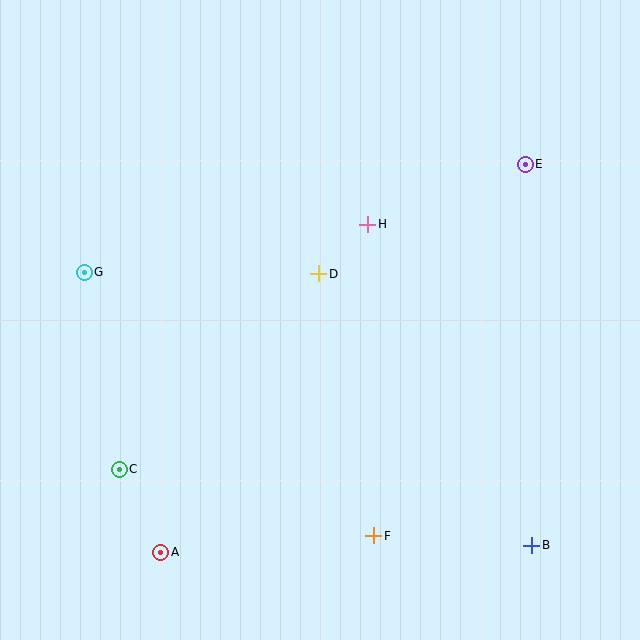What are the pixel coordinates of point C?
Point C is at (119, 469).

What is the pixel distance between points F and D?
The distance between F and D is 268 pixels.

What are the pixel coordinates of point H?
Point H is at (368, 224).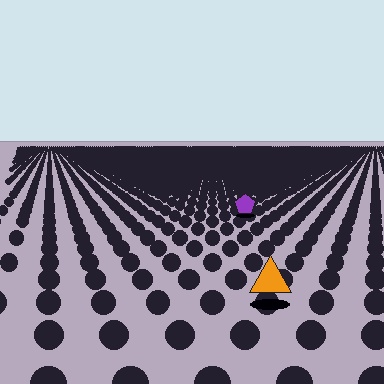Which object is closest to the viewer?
The orange triangle is closest. The texture marks near it are larger and more spread out.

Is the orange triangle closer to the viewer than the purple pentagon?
Yes. The orange triangle is closer — you can tell from the texture gradient: the ground texture is coarser near it.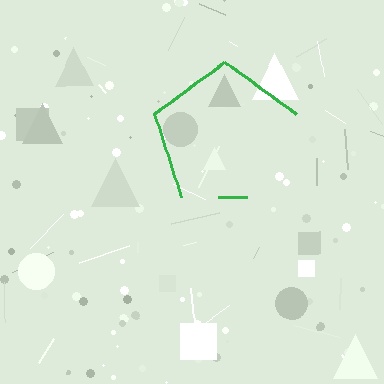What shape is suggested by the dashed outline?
The dashed outline suggests a pentagon.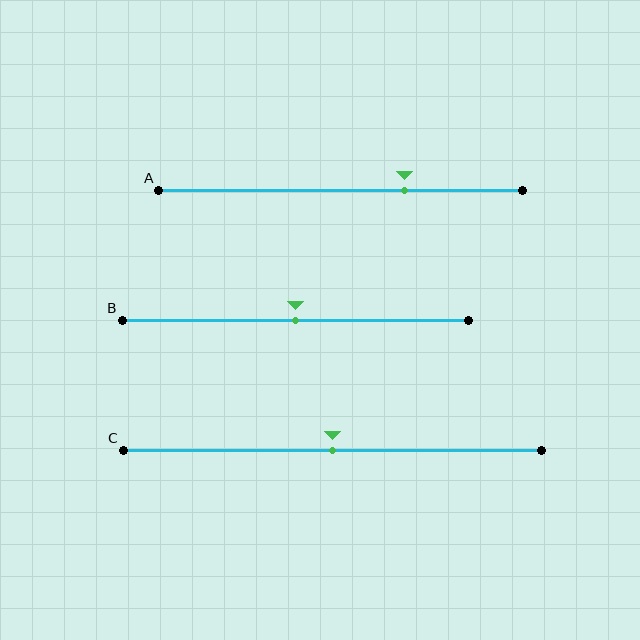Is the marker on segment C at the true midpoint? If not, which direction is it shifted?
Yes, the marker on segment C is at the true midpoint.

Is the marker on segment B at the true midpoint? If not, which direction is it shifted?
Yes, the marker on segment B is at the true midpoint.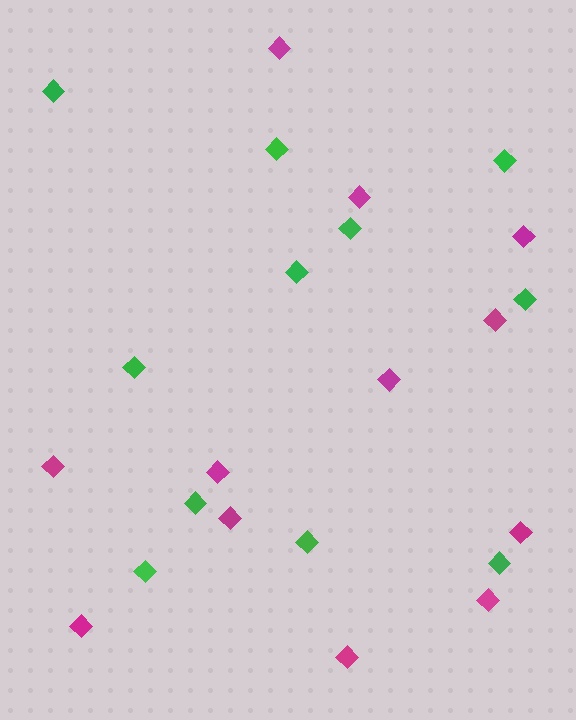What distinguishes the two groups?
There are 2 groups: one group of magenta diamonds (12) and one group of green diamonds (11).